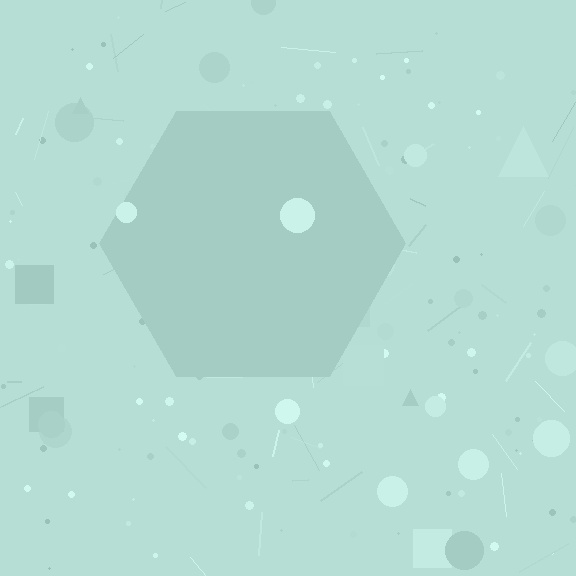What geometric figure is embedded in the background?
A hexagon is embedded in the background.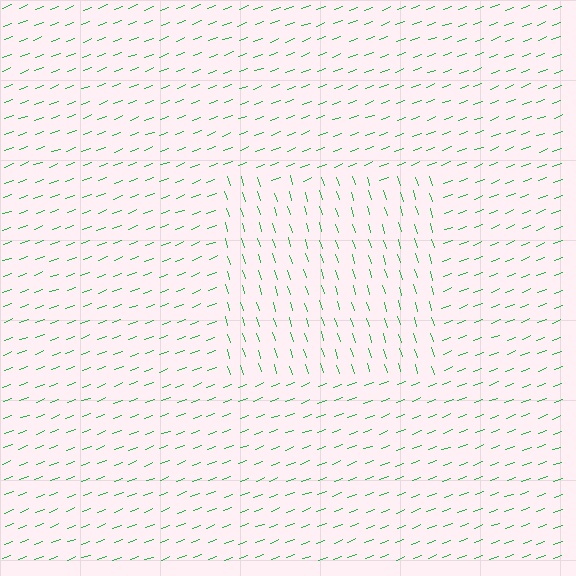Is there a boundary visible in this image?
Yes, there is a texture boundary formed by a change in line orientation.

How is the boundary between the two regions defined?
The boundary is defined purely by a change in line orientation (approximately 86 degrees difference). All lines are the same color and thickness.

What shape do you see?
I see a rectangle.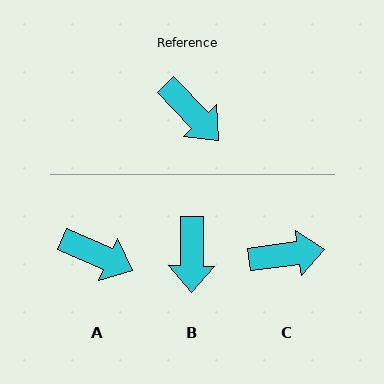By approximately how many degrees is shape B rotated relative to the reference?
Approximately 44 degrees clockwise.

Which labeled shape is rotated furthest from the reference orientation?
C, about 54 degrees away.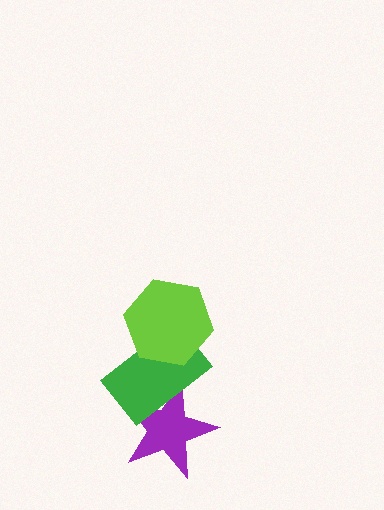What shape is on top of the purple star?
The green rectangle is on top of the purple star.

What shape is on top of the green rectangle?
The lime hexagon is on top of the green rectangle.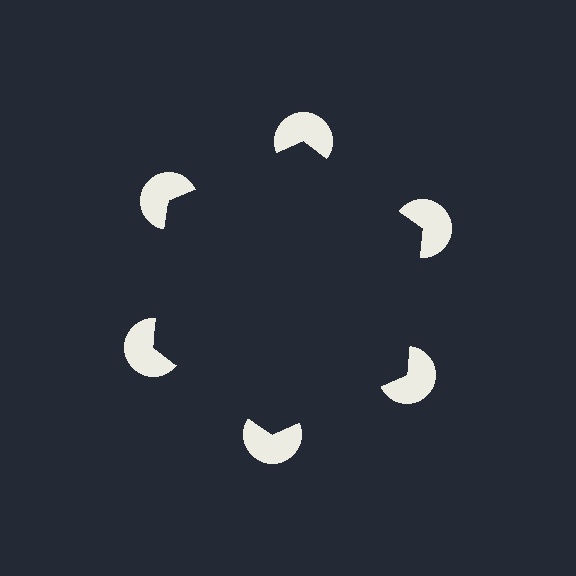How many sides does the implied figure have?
6 sides.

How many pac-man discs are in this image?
There are 6 — one at each vertex of the illusory hexagon.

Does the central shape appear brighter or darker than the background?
It typically appears slightly darker than the background, even though no actual brightness change is drawn.